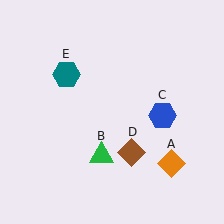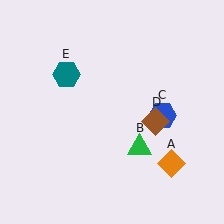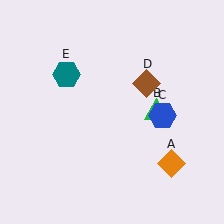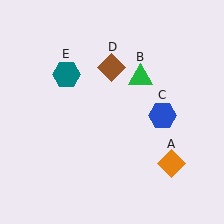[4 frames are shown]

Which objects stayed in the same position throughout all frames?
Orange diamond (object A) and blue hexagon (object C) and teal hexagon (object E) remained stationary.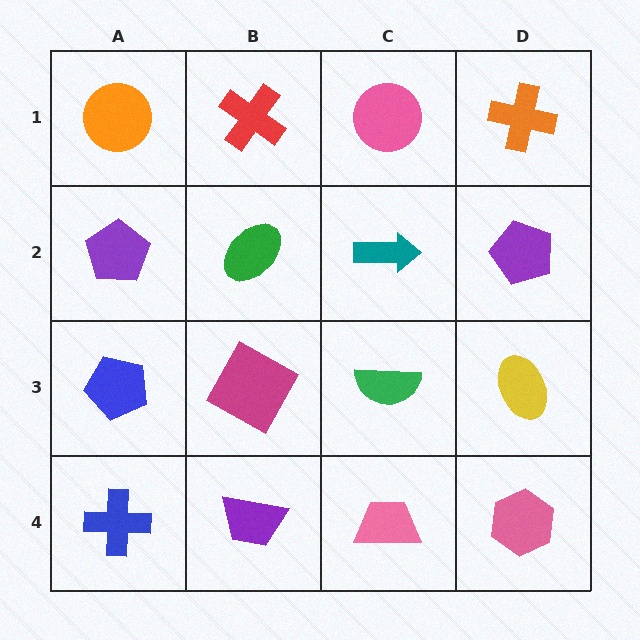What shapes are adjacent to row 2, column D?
An orange cross (row 1, column D), a yellow ellipse (row 3, column D), a teal arrow (row 2, column C).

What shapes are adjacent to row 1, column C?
A teal arrow (row 2, column C), a red cross (row 1, column B), an orange cross (row 1, column D).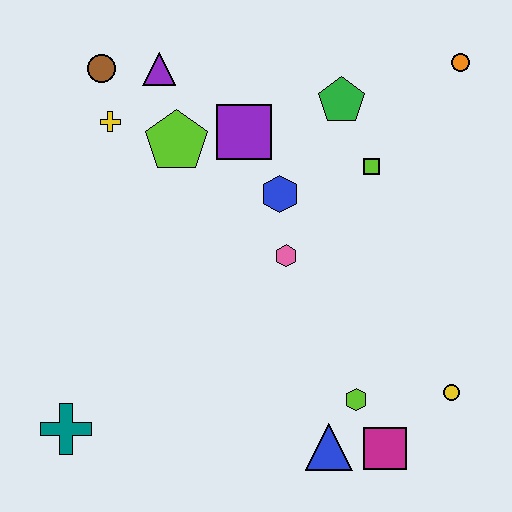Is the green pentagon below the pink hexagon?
No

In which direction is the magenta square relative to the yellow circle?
The magenta square is to the left of the yellow circle.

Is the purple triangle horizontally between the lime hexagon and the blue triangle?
No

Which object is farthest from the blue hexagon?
The teal cross is farthest from the blue hexagon.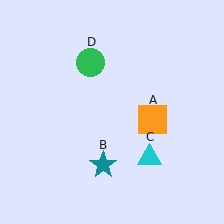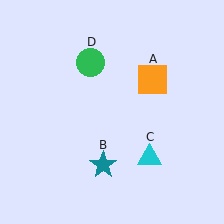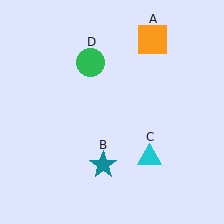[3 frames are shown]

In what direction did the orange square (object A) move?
The orange square (object A) moved up.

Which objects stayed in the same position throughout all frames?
Teal star (object B) and cyan triangle (object C) and green circle (object D) remained stationary.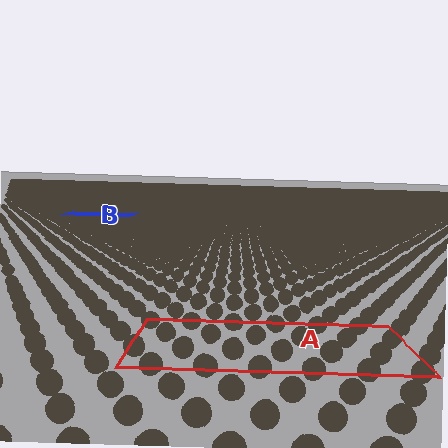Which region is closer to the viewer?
Region A is closer. The texture elements there are larger and more spread out.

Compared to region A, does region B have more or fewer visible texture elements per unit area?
Region B has more texture elements per unit area — they are packed more densely because it is farther away.